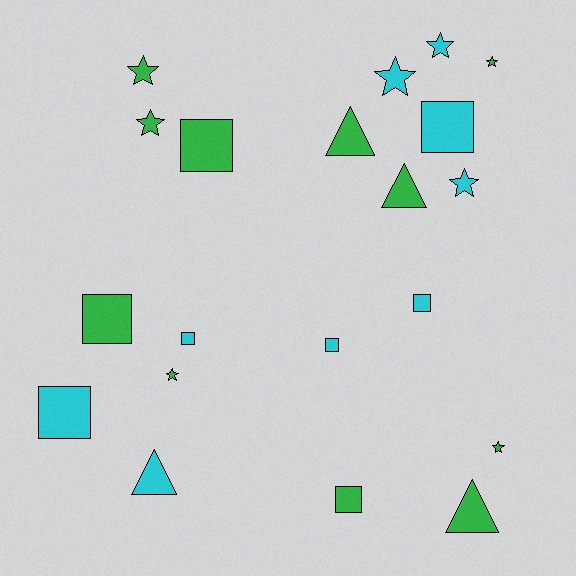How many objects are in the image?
There are 20 objects.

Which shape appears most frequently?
Square, with 8 objects.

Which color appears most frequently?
Green, with 11 objects.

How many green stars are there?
There are 5 green stars.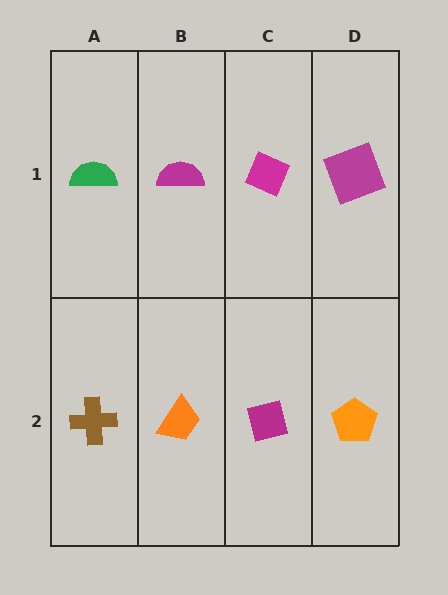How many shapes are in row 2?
4 shapes.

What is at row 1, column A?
A green semicircle.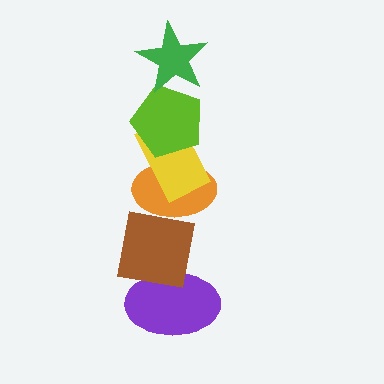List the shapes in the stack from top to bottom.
From top to bottom: the green star, the lime pentagon, the yellow rectangle, the orange ellipse, the brown square, the purple ellipse.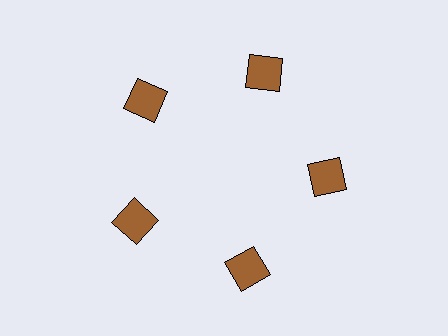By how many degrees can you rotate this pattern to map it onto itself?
The pattern maps onto itself every 72 degrees of rotation.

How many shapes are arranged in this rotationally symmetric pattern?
There are 5 shapes, arranged in 5 groups of 1.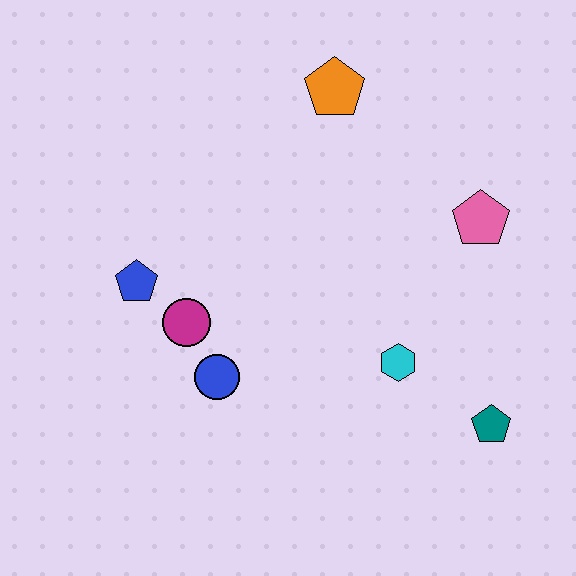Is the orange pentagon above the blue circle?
Yes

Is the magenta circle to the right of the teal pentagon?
No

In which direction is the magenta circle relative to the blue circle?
The magenta circle is above the blue circle.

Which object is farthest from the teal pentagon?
The blue pentagon is farthest from the teal pentagon.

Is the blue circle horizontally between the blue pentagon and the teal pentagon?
Yes